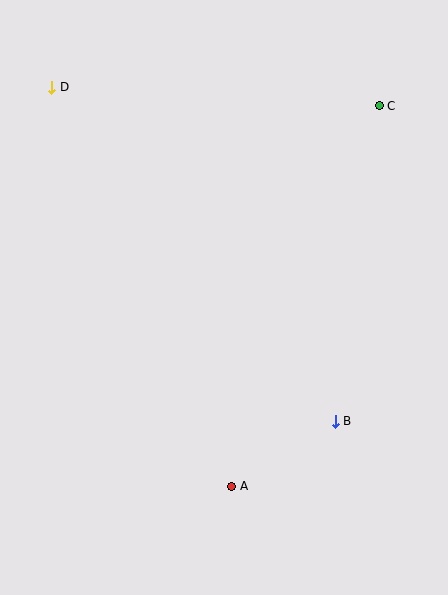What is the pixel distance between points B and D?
The distance between B and D is 438 pixels.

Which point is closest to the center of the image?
Point B at (335, 421) is closest to the center.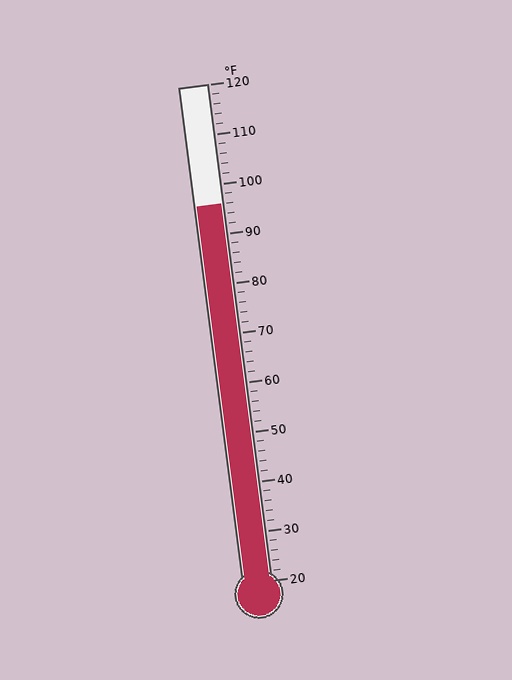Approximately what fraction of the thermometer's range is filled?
The thermometer is filled to approximately 75% of its range.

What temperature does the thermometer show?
The thermometer shows approximately 96°F.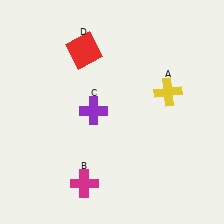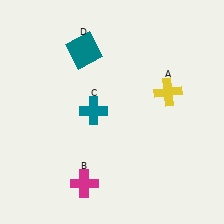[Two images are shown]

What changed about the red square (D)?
In Image 1, D is red. In Image 2, it changed to teal.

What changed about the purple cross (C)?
In Image 1, C is purple. In Image 2, it changed to teal.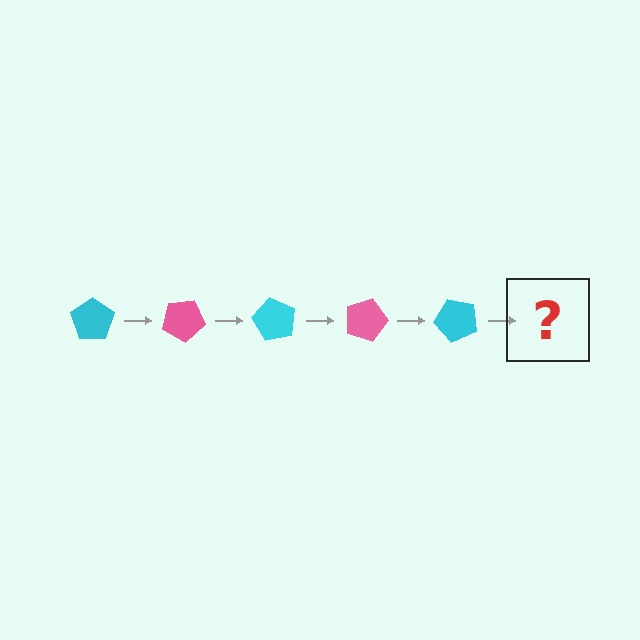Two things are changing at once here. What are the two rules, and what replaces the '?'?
The two rules are that it rotates 30 degrees each step and the color cycles through cyan and pink. The '?' should be a pink pentagon, rotated 150 degrees from the start.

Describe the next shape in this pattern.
It should be a pink pentagon, rotated 150 degrees from the start.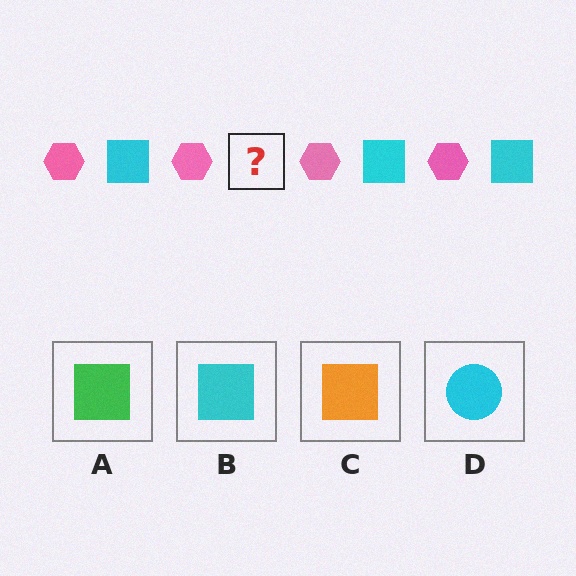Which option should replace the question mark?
Option B.